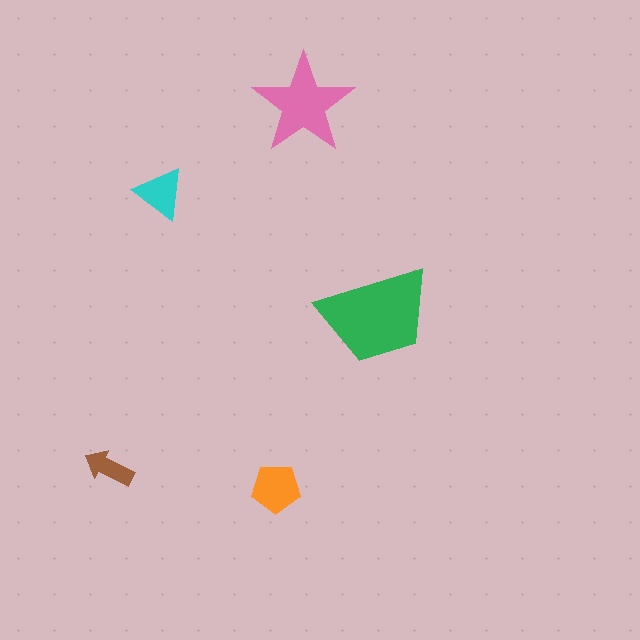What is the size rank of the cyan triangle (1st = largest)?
4th.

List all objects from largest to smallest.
The green trapezoid, the pink star, the orange pentagon, the cyan triangle, the brown arrow.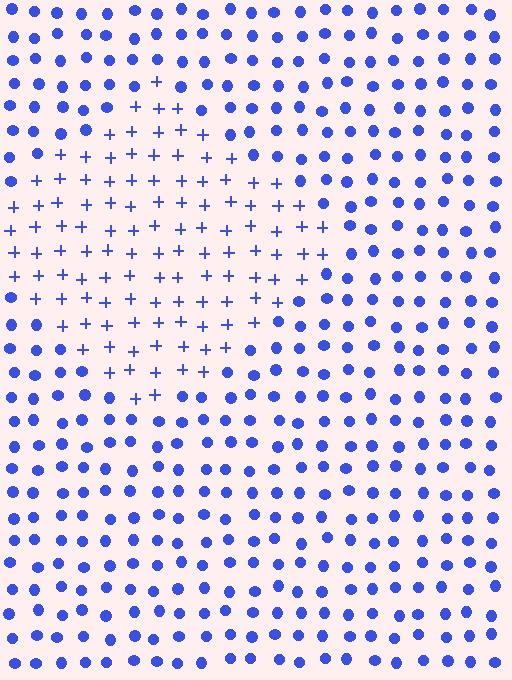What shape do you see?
I see a diamond.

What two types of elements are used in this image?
The image uses plus signs inside the diamond region and circles outside it.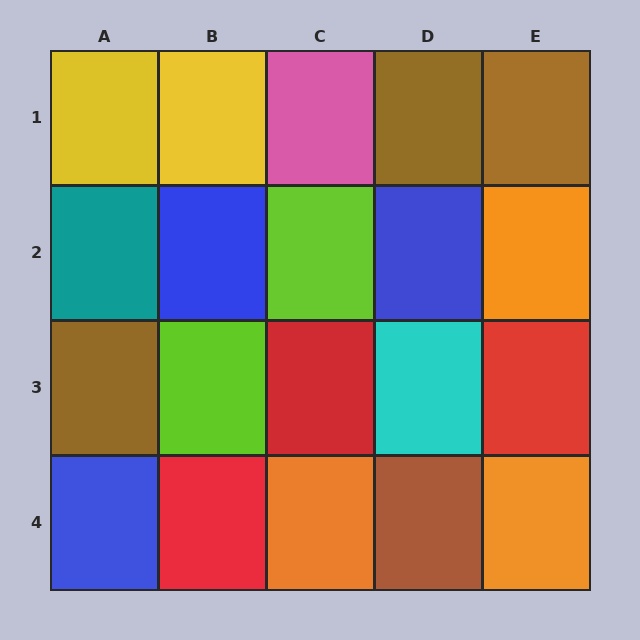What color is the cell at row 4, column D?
Brown.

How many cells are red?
3 cells are red.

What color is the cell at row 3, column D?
Cyan.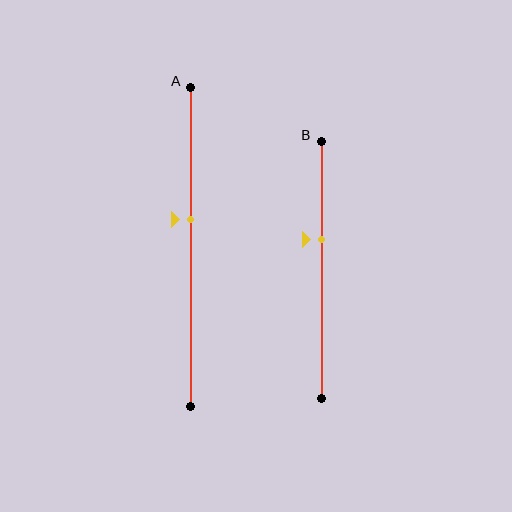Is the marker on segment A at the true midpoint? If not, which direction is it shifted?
No, the marker on segment A is shifted upward by about 9% of the segment length.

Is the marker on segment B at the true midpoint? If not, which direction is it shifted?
No, the marker on segment B is shifted upward by about 12% of the segment length.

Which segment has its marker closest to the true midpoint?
Segment A has its marker closest to the true midpoint.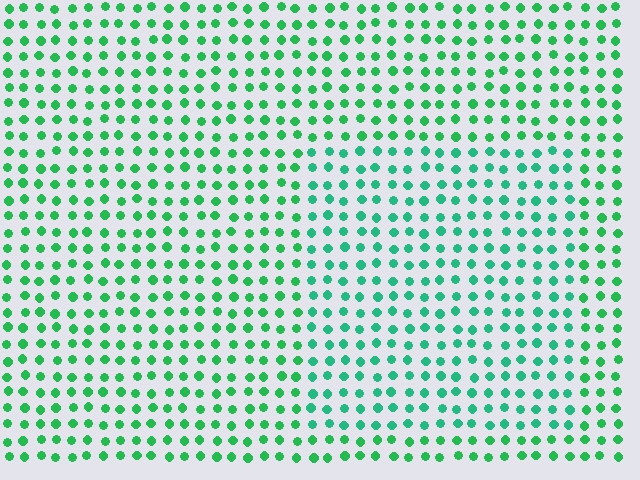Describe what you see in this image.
The image is filled with small green elements in a uniform arrangement. A rectangle-shaped region is visible where the elements are tinted to a slightly different hue, forming a subtle color boundary.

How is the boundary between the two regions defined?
The boundary is defined purely by a slight shift in hue (about 20 degrees). Spacing, size, and orientation are identical on both sides.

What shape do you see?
I see a rectangle.